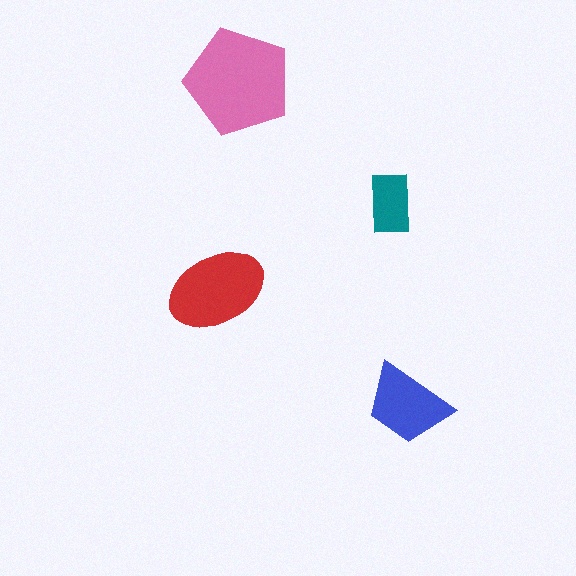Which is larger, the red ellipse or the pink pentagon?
The pink pentagon.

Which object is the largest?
The pink pentagon.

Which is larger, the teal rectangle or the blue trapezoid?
The blue trapezoid.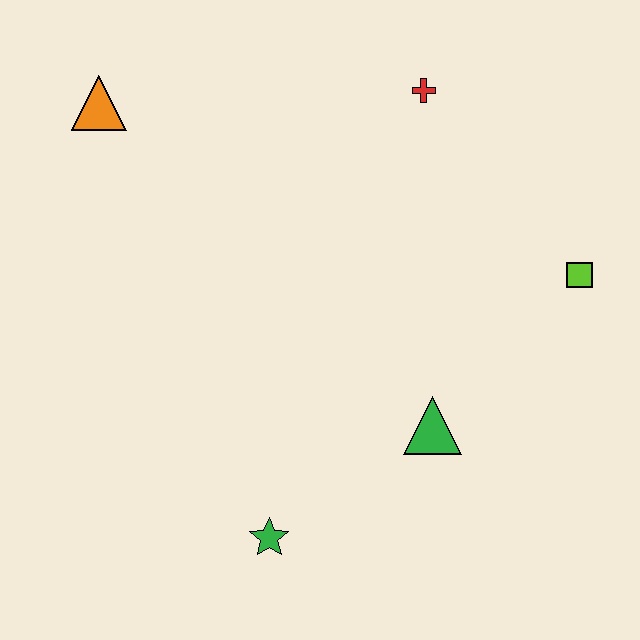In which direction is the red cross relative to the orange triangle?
The red cross is to the right of the orange triangle.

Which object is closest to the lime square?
The green triangle is closest to the lime square.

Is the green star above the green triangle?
No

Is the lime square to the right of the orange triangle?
Yes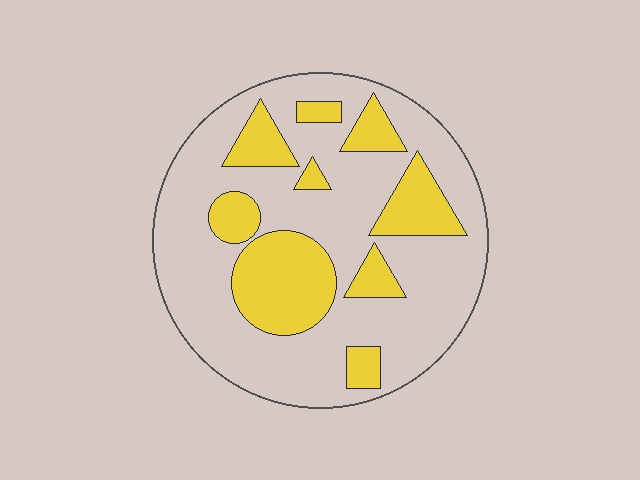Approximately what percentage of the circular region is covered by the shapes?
Approximately 30%.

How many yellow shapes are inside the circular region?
9.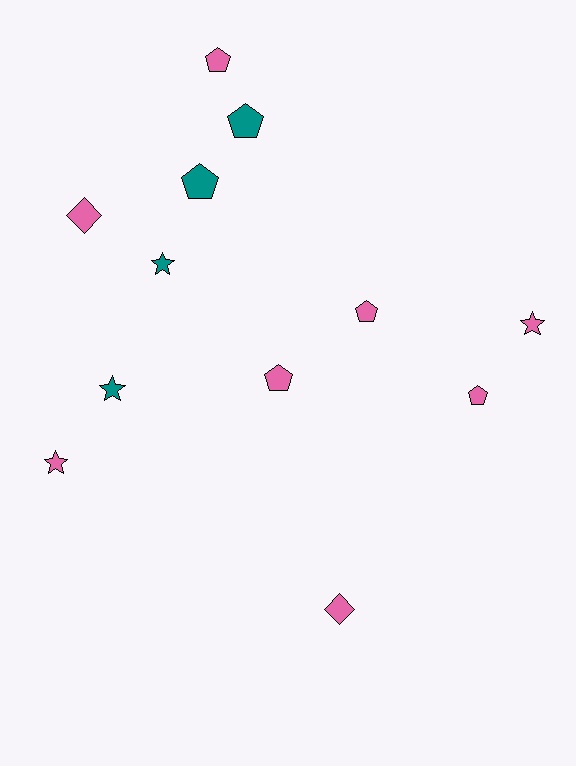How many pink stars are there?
There are 2 pink stars.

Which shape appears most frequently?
Pentagon, with 6 objects.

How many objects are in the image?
There are 12 objects.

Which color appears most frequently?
Pink, with 8 objects.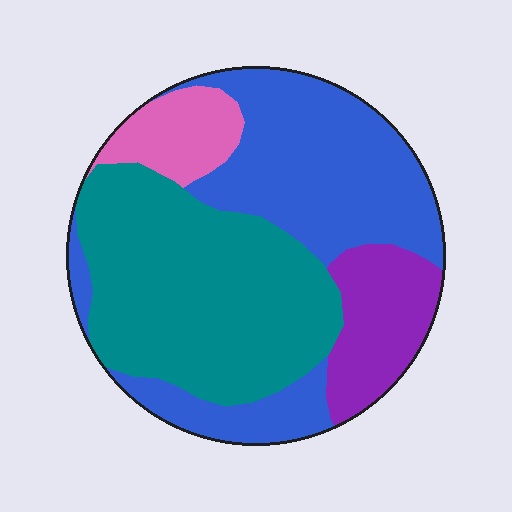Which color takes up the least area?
Pink, at roughly 10%.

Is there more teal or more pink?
Teal.